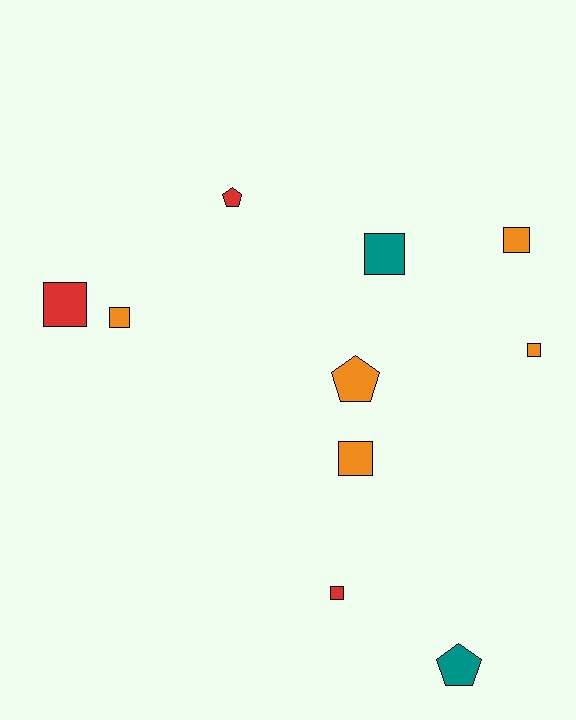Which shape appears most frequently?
Square, with 7 objects.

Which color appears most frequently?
Orange, with 5 objects.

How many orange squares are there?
There are 4 orange squares.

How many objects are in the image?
There are 10 objects.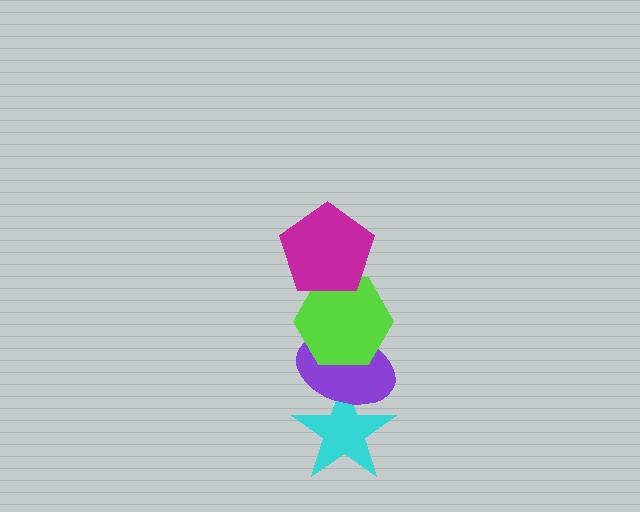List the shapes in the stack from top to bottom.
From top to bottom: the magenta pentagon, the lime hexagon, the purple ellipse, the cyan star.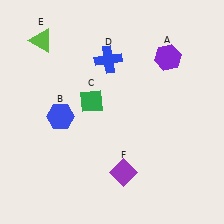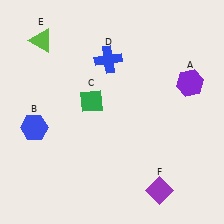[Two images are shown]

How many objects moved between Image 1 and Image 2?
3 objects moved between the two images.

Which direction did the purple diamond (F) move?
The purple diamond (F) moved right.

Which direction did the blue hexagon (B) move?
The blue hexagon (B) moved left.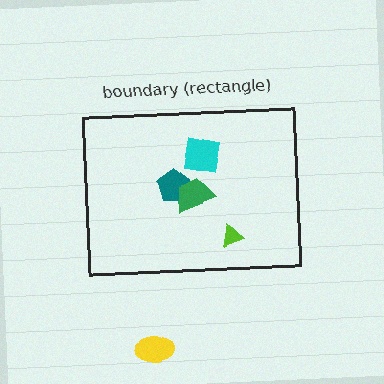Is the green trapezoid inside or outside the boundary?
Inside.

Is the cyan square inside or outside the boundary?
Inside.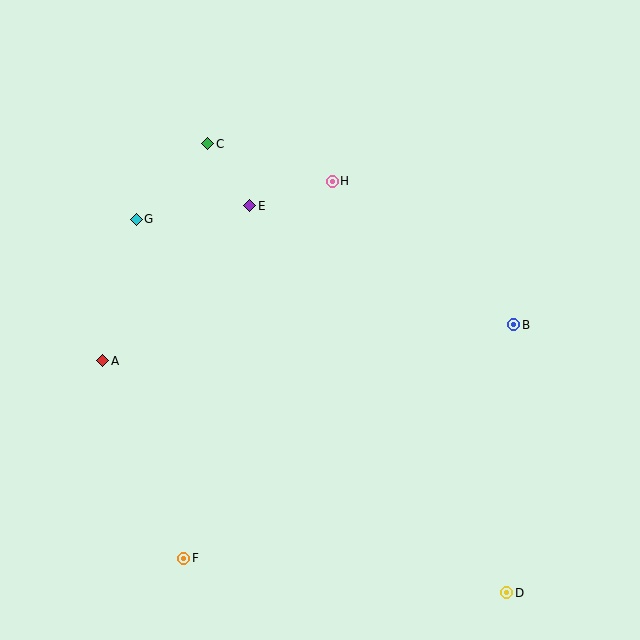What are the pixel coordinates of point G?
Point G is at (136, 219).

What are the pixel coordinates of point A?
Point A is at (103, 361).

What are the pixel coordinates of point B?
Point B is at (514, 325).